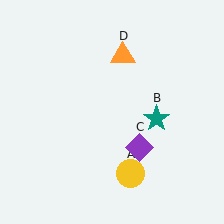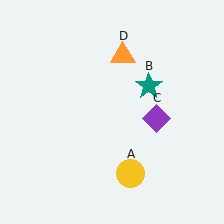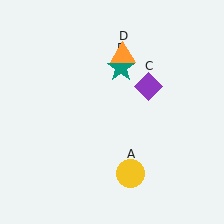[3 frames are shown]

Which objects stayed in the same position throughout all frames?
Yellow circle (object A) and orange triangle (object D) remained stationary.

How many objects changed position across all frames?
2 objects changed position: teal star (object B), purple diamond (object C).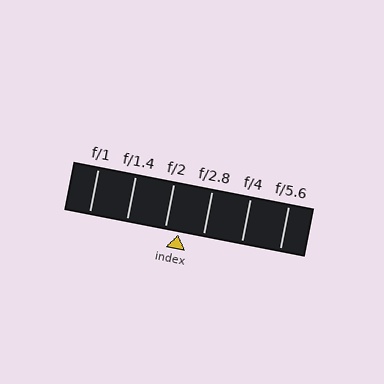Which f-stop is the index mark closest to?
The index mark is closest to f/2.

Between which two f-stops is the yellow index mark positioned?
The index mark is between f/2 and f/2.8.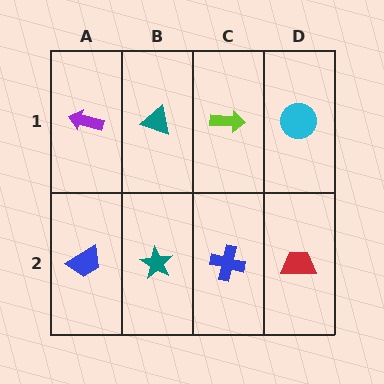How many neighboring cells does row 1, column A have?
2.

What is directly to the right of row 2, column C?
A red trapezoid.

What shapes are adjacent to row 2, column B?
A teal triangle (row 1, column B), a blue trapezoid (row 2, column A), a blue cross (row 2, column C).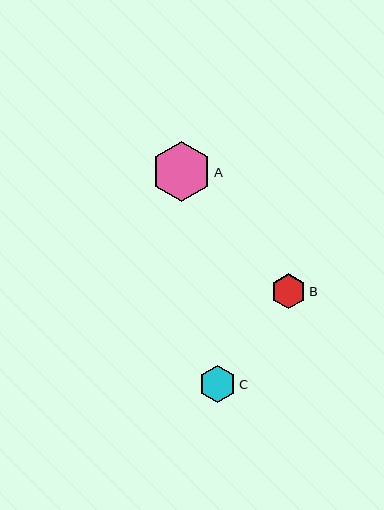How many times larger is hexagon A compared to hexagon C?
Hexagon A is approximately 1.6 times the size of hexagon C.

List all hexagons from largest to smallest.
From largest to smallest: A, C, B.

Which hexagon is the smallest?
Hexagon B is the smallest with a size of approximately 35 pixels.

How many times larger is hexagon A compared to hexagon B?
Hexagon A is approximately 1.7 times the size of hexagon B.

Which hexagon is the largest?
Hexagon A is the largest with a size of approximately 60 pixels.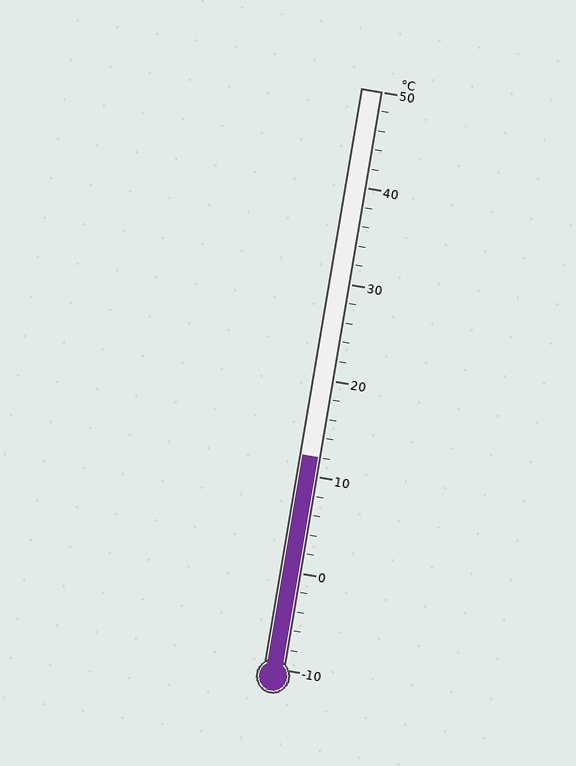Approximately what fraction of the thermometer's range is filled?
The thermometer is filled to approximately 35% of its range.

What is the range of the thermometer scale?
The thermometer scale ranges from -10°C to 50°C.